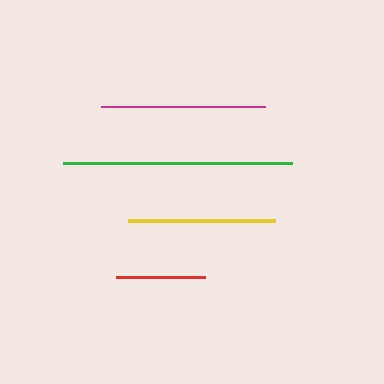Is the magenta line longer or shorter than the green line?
The green line is longer than the magenta line.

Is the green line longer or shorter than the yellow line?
The green line is longer than the yellow line.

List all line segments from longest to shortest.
From longest to shortest: green, magenta, yellow, red.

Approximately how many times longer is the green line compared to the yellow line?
The green line is approximately 1.5 times the length of the yellow line.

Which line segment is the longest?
The green line is the longest at approximately 229 pixels.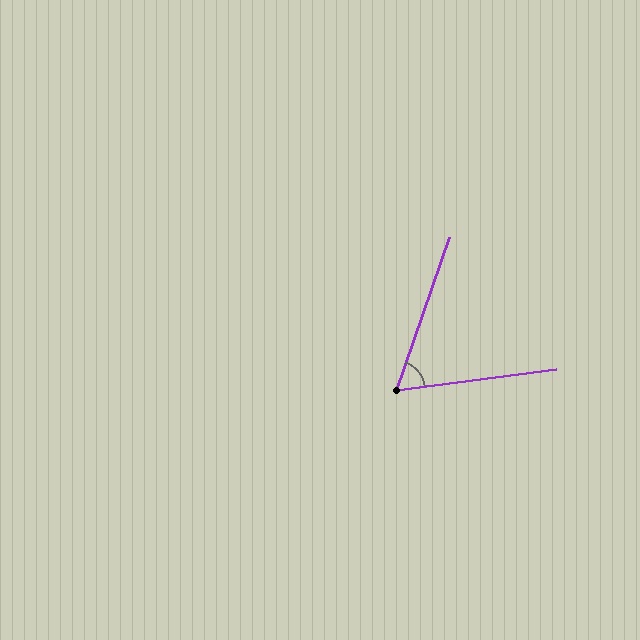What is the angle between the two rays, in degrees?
Approximately 64 degrees.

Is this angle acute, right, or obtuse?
It is acute.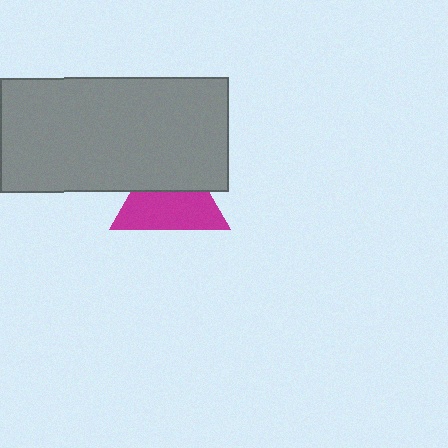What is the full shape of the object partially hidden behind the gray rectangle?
The partially hidden object is a magenta triangle.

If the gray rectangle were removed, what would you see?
You would see the complete magenta triangle.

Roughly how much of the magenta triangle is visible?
About half of it is visible (roughly 59%).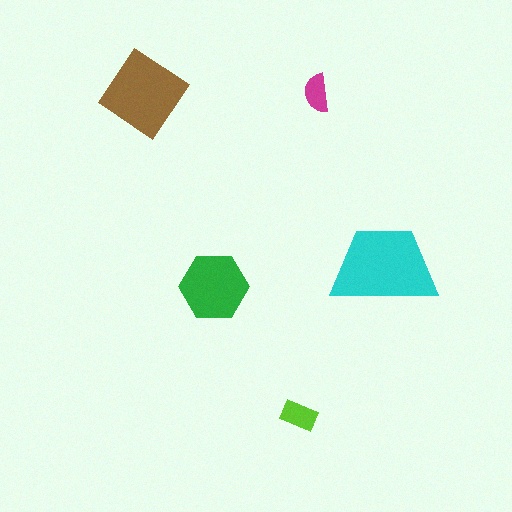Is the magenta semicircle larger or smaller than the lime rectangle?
Smaller.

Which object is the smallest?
The magenta semicircle.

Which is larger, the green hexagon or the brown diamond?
The brown diamond.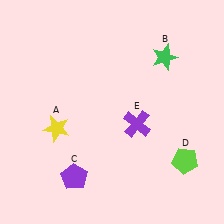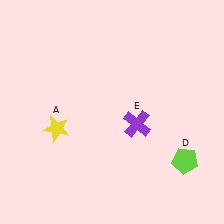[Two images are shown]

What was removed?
The purple pentagon (C), the green star (B) were removed in Image 2.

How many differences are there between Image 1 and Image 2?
There are 2 differences between the two images.